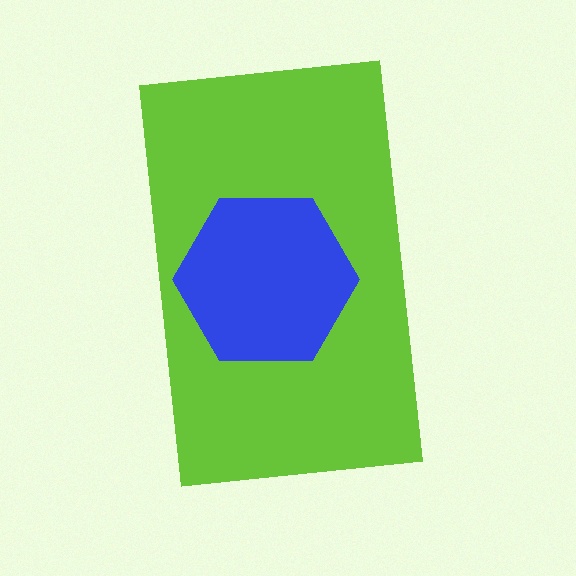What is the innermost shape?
The blue hexagon.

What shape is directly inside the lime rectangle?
The blue hexagon.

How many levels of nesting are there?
2.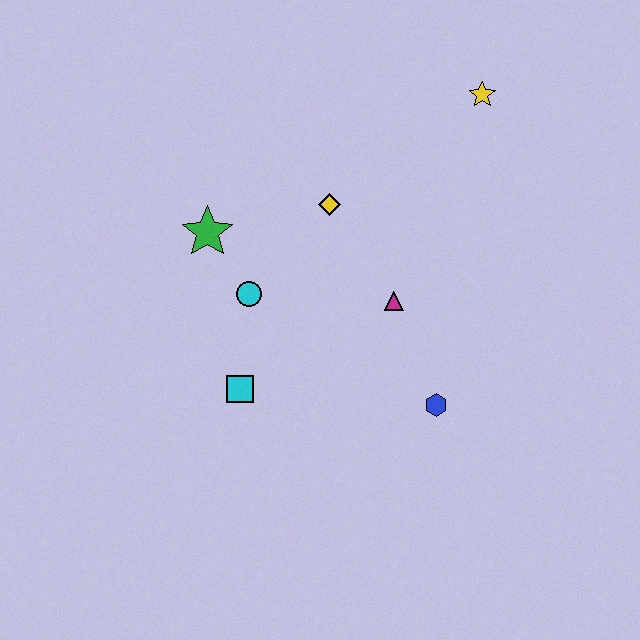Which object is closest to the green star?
The cyan circle is closest to the green star.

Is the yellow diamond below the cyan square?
No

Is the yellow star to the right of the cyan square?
Yes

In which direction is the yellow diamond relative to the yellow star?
The yellow diamond is to the left of the yellow star.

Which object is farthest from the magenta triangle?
The yellow star is farthest from the magenta triangle.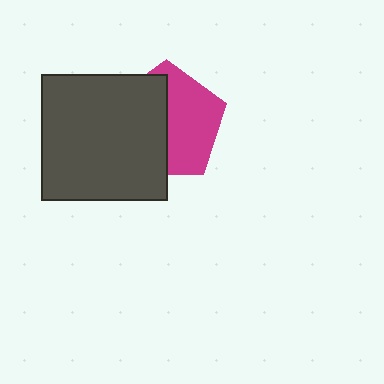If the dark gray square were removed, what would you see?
You would see the complete magenta pentagon.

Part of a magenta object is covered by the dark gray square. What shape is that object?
It is a pentagon.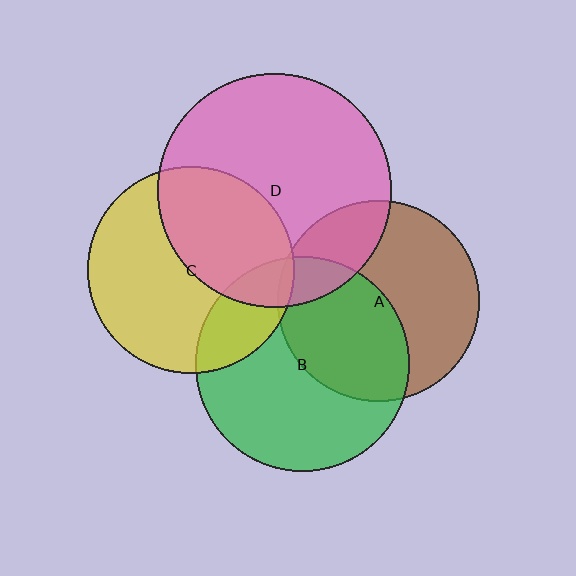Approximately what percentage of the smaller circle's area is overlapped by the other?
Approximately 20%.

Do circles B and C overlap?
Yes.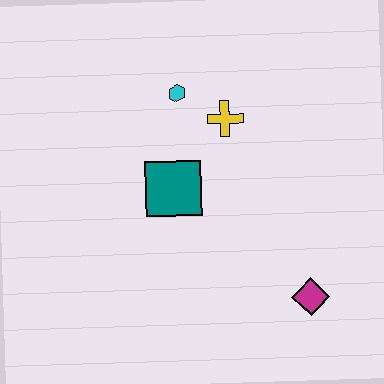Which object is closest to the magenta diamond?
The teal square is closest to the magenta diamond.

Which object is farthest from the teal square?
The magenta diamond is farthest from the teal square.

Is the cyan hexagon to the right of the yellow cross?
No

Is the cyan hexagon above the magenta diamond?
Yes